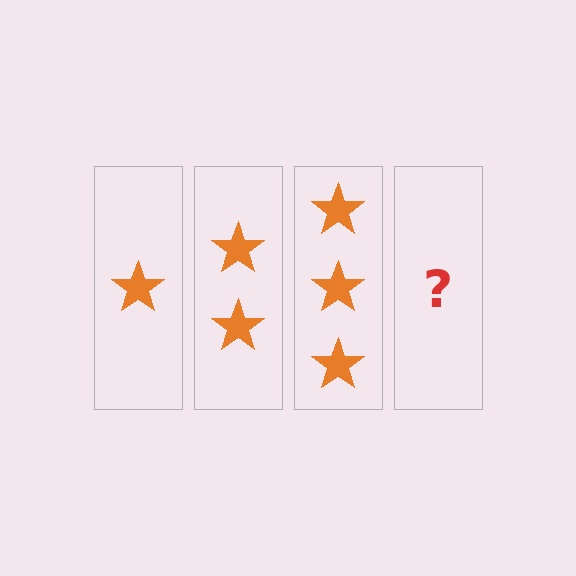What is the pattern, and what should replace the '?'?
The pattern is that each step adds one more star. The '?' should be 4 stars.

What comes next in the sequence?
The next element should be 4 stars.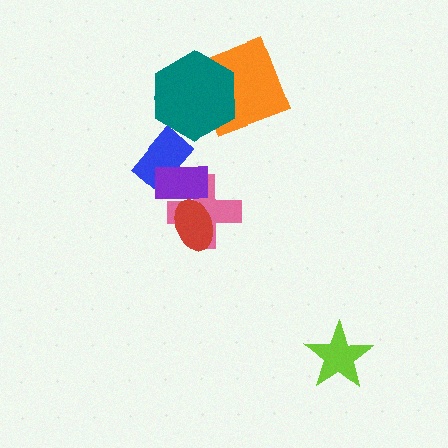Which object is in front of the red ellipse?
The purple rectangle is in front of the red ellipse.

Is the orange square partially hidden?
Yes, it is partially covered by another shape.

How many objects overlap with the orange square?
1 object overlaps with the orange square.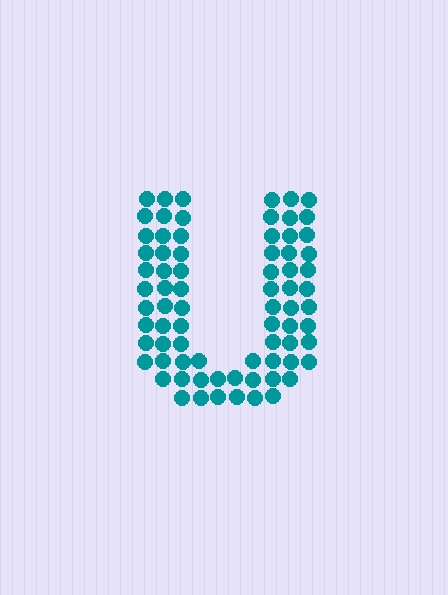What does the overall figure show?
The overall figure shows the letter U.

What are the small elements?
The small elements are circles.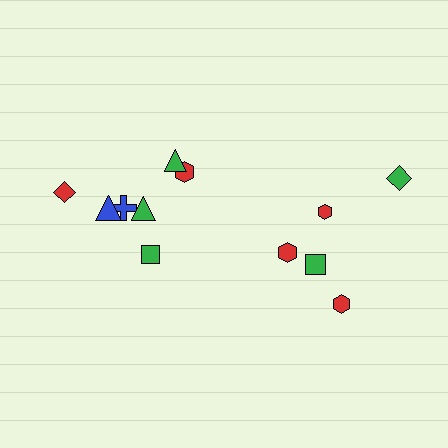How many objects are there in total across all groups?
There are 12 objects.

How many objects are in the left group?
There are 7 objects.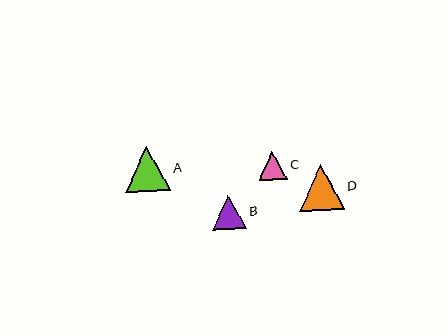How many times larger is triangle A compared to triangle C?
Triangle A is approximately 1.6 times the size of triangle C.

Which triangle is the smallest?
Triangle C is the smallest with a size of approximately 29 pixels.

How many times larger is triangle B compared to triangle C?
Triangle B is approximately 1.2 times the size of triangle C.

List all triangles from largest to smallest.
From largest to smallest: D, A, B, C.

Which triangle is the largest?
Triangle D is the largest with a size of approximately 46 pixels.